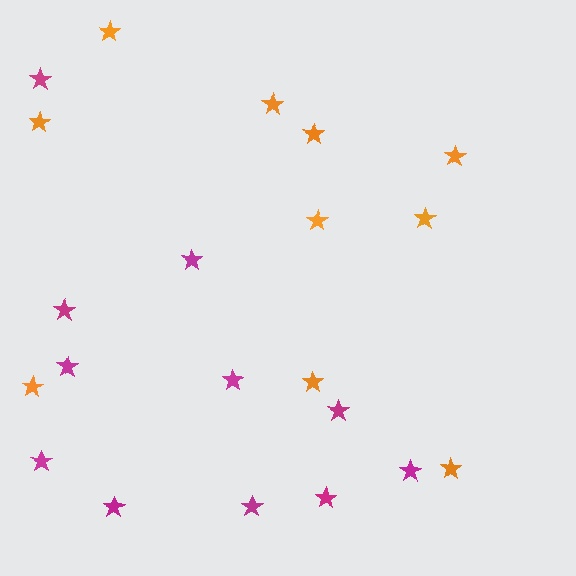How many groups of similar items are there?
There are 2 groups: one group of magenta stars (11) and one group of orange stars (10).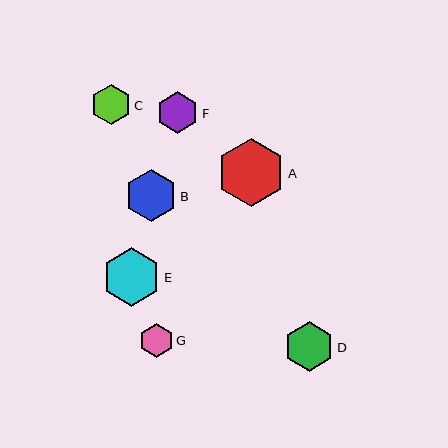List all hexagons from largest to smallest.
From largest to smallest: A, E, B, D, F, C, G.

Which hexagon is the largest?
Hexagon A is the largest with a size of approximately 68 pixels.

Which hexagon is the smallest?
Hexagon G is the smallest with a size of approximately 34 pixels.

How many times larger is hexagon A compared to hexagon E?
Hexagon A is approximately 1.2 times the size of hexagon E.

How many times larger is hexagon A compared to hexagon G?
Hexagon A is approximately 2.0 times the size of hexagon G.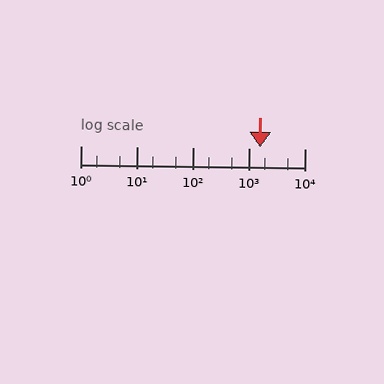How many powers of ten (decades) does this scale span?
The scale spans 4 decades, from 1 to 10000.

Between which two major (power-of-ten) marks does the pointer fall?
The pointer is between 1000 and 10000.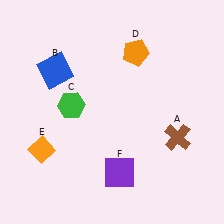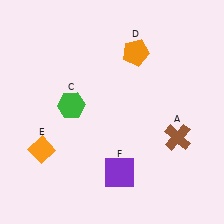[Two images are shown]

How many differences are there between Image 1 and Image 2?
There is 1 difference between the two images.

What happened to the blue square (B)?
The blue square (B) was removed in Image 2. It was in the top-left area of Image 1.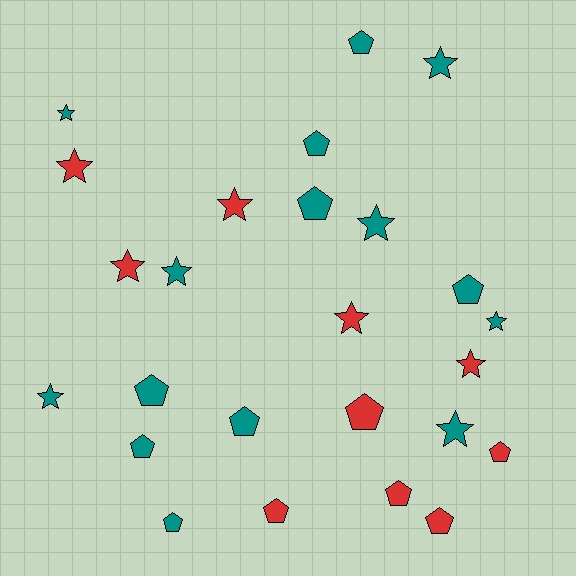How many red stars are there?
There are 5 red stars.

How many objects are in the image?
There are 25 objects.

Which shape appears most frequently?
Pentagon, with 13 objects.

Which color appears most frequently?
Teal, with 15 objects.